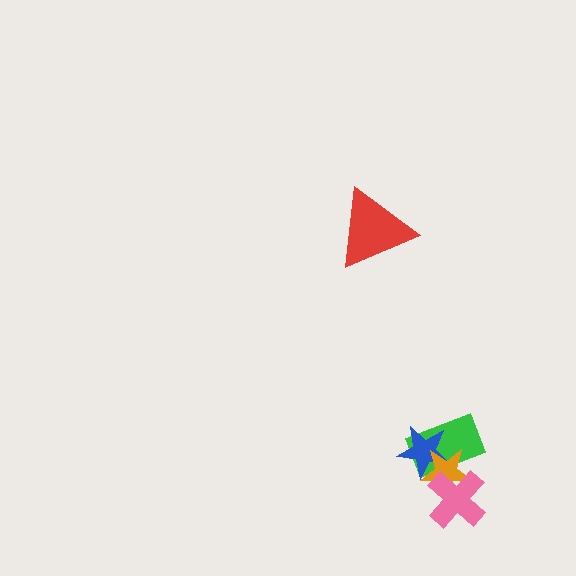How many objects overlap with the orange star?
3 objects overlap with the orange star.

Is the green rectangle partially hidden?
Yes, it is partially covered by another shape.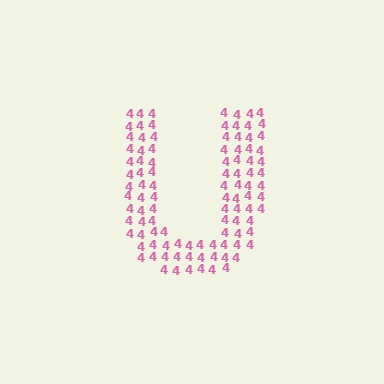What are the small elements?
The small elements are digit 4's.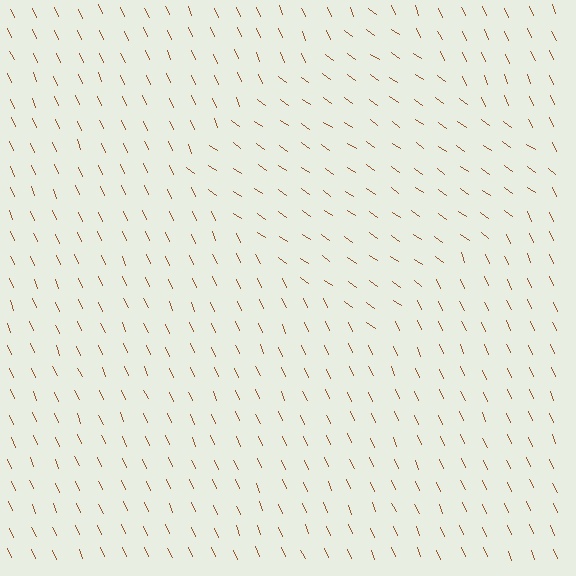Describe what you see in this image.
The image is filled with small brown line segments. A diamond region in the image has lines oriented differently from the surrounding lines, creating a visible texture boundary.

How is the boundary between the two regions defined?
The boundary is defined purely by a change in line orientation (approximately 31 degrees difference). All lines are the same color and thickness.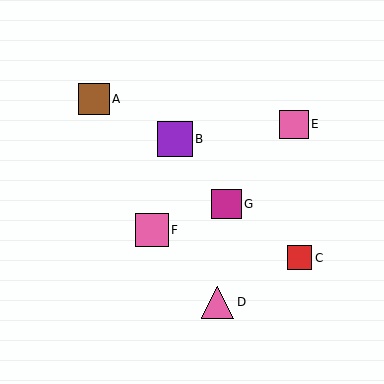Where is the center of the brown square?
The center of the brown square is at (94, 99).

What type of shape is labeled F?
Shape F is a pink square.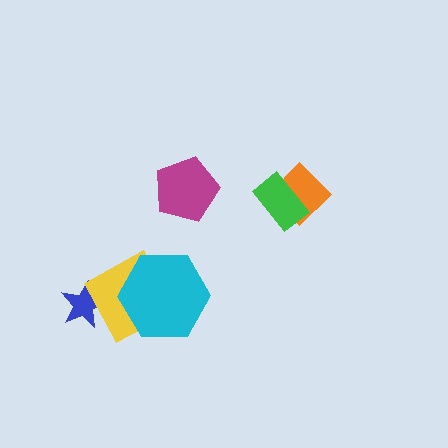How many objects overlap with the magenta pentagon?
0 objects overlap with the magenta pentagon.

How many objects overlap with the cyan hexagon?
1 object overlaps with the cyan hexagon.